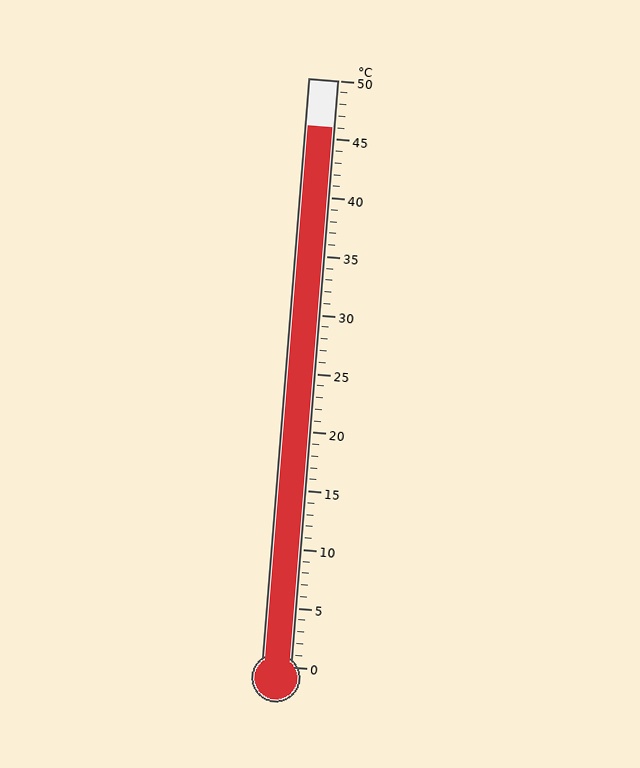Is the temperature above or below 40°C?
The temperature is above 40°C.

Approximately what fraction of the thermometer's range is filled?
The thermometer is filled to approximately 90% of its range.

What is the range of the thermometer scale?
The thermometer scale ranges from 0°C to 50°C.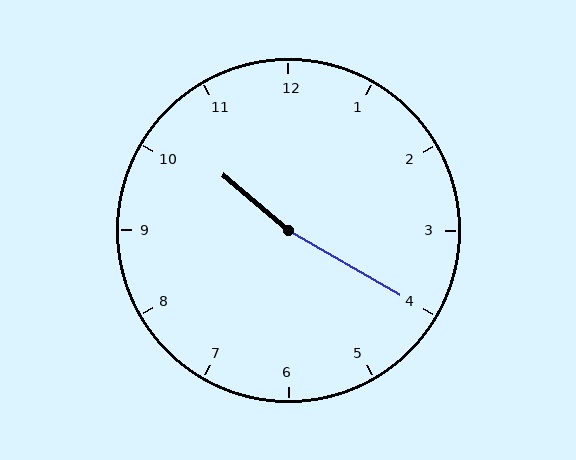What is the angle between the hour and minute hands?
Approximately 170 degrees.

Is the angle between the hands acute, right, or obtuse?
It is obtuse.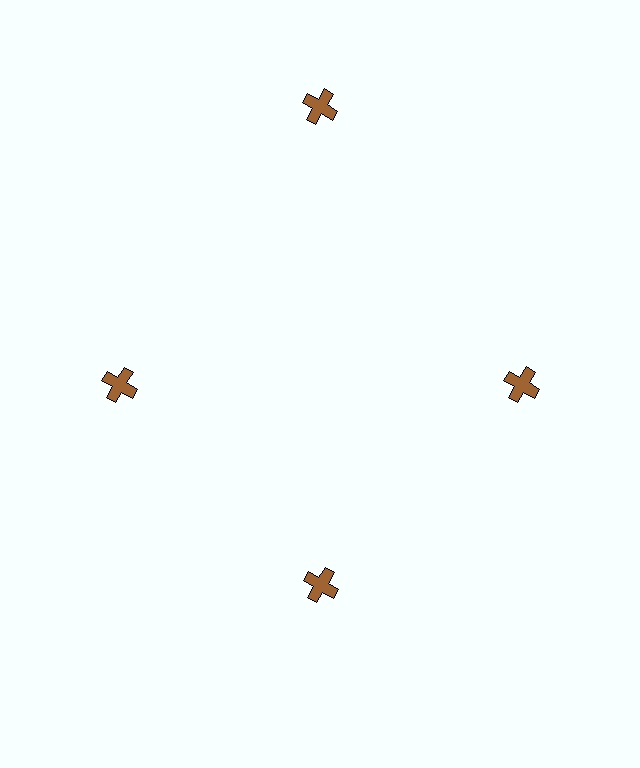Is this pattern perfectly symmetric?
No. The 4 brown crosses are arranged in a ring, but one element near the 12 o'clock position is pushed outward from the center, breaking the 4-fold rotational symmetry.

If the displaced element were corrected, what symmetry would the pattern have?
It would have 4-fold rotational symmetry — the pattern would map onto itself every 90 degrees.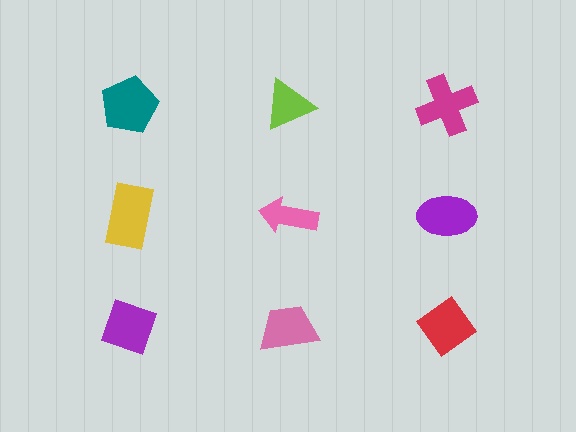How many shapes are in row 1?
3 shapes.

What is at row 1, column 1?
A teal pentagon.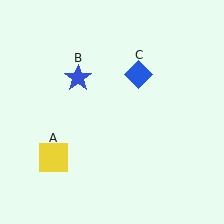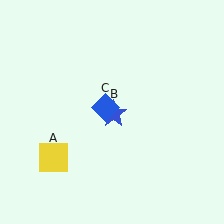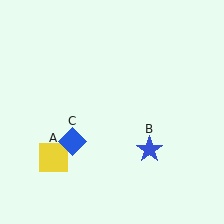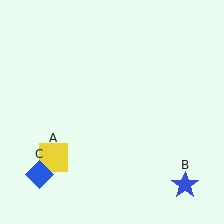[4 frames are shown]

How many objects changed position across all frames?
2 objects changed position: blue star (object B), blue diamond (object C).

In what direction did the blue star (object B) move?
The blue star (object B) moved down and to the right.